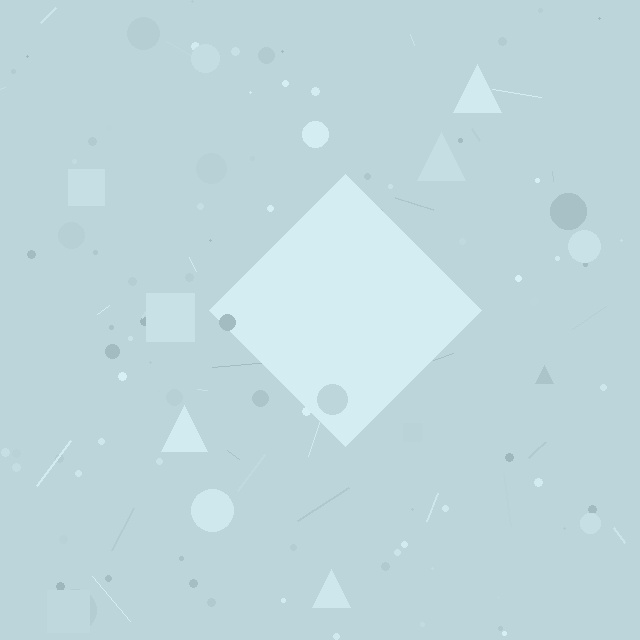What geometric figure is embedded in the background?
A diamond is embedded in the background.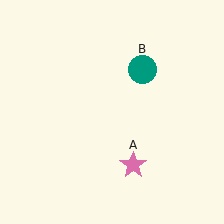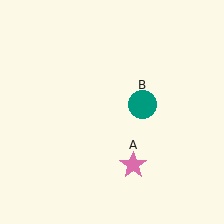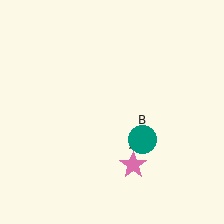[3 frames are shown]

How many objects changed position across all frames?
1 object changed position: teal circle (object B).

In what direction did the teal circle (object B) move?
The teal circle (object B) moved down.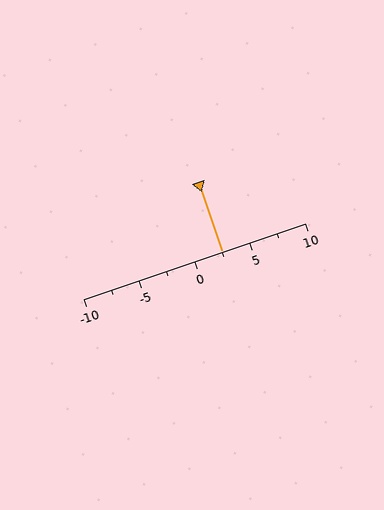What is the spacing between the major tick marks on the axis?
The major ticks are spaced 5 apart.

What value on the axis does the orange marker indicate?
The marker indicates approximately 2.5.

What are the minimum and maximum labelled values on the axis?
The axis runs from -10 to 10.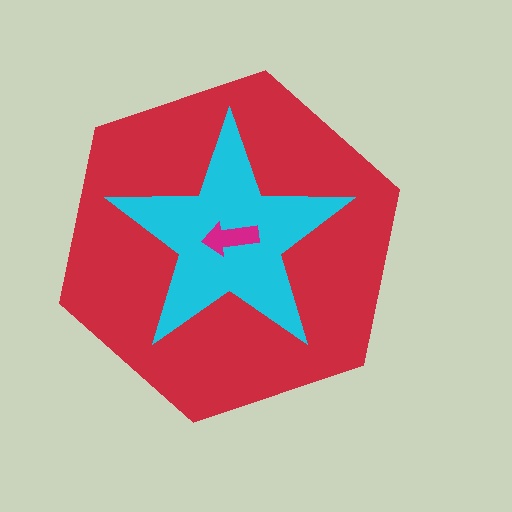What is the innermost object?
The magenta arrow.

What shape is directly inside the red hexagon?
The cyan star.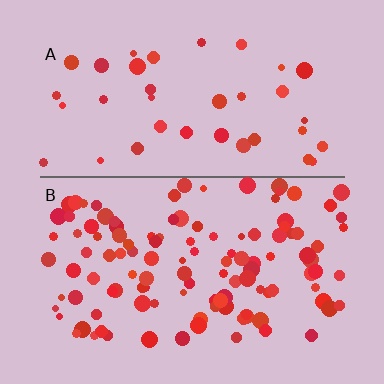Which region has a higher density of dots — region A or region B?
B (the bottom).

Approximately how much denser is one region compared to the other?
Approximately 3.0× — region B over region A.